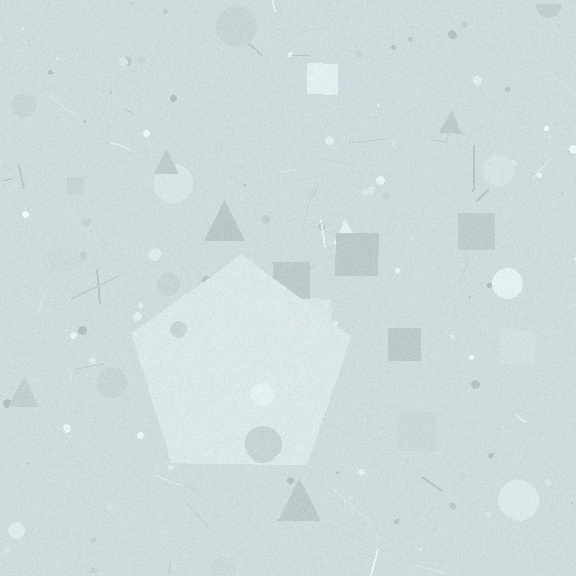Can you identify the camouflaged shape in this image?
The camouflaged shape is a pentagon.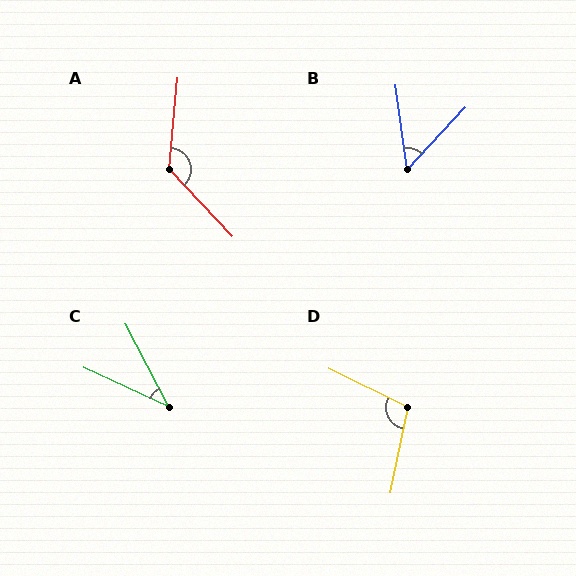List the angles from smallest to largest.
C (38°), B (51°), D (104°), A (132°).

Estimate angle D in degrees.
Approximately 104 degrees.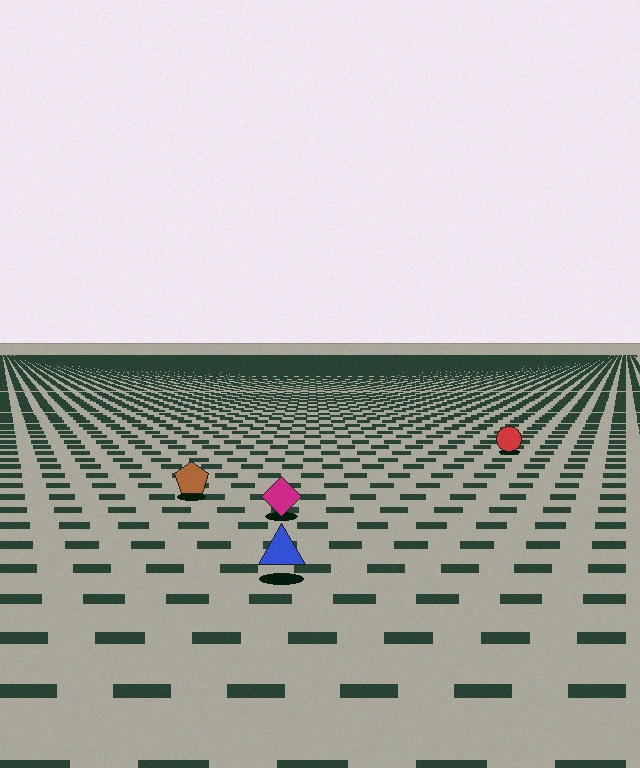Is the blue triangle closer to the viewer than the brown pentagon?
Yes. The blue triangle is closer — you can tell from the texture gradient: the ground texture is coarser near it.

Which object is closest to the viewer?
The blue triangle is closest. The texture marks near it are larger and more spread out.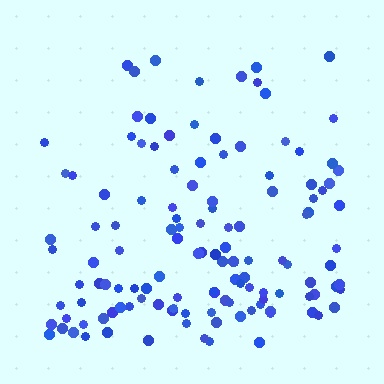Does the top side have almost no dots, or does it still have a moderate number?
Still a moderate number, just noticeably fewer than the bottom.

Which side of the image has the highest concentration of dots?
The bottom.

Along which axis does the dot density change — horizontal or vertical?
Vertical.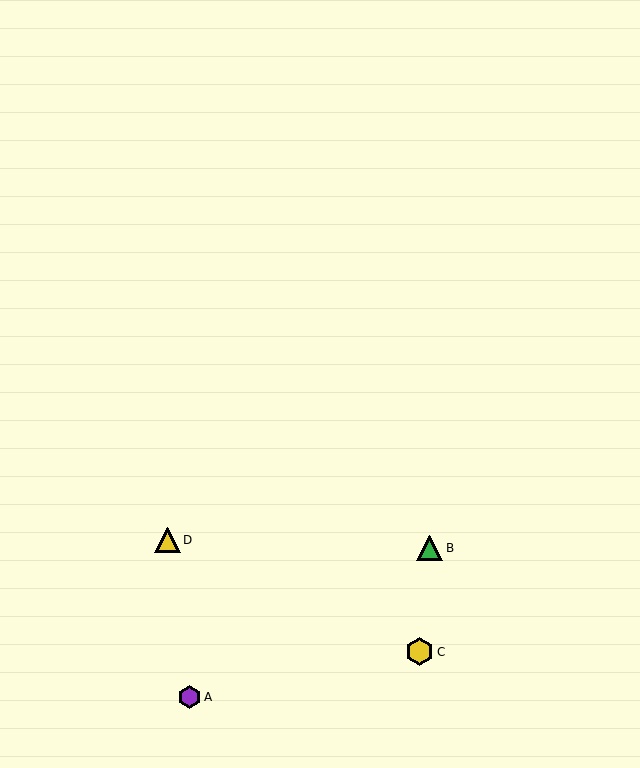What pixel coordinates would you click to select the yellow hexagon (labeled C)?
Click at (420, 652) to select the yellow hexagon C.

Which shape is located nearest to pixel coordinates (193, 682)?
The purple hexagon (labeled A) at (190, 697) is nearest to that location.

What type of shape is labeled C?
Shape C is a yellow hexagon.